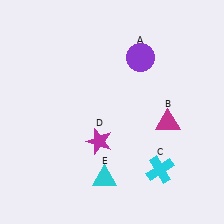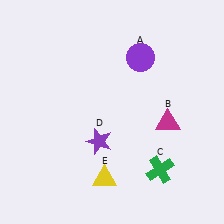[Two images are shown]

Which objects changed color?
C changed from cyan to green. D changed from magenta to purple. E changed from cyan to yellow.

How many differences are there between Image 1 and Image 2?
There are 3 differences between the two images.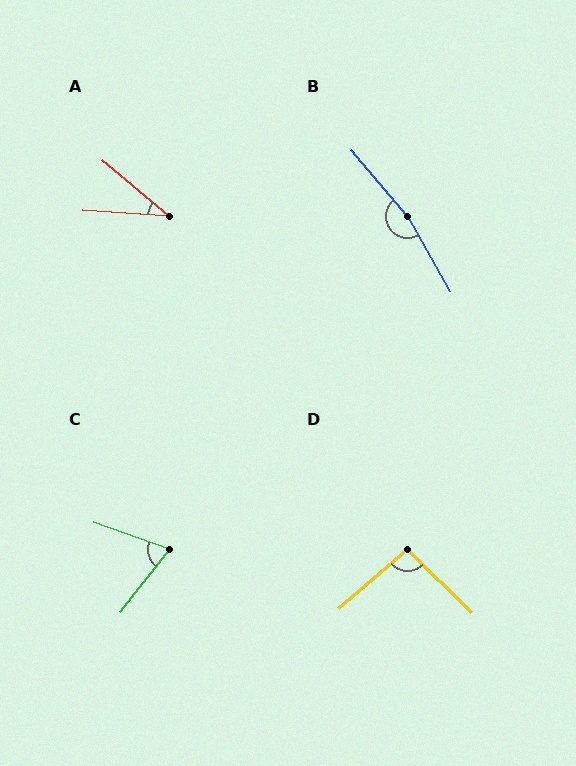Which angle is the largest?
B, at approximately 169 degrees.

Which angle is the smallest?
A, at approximately 37 degrees.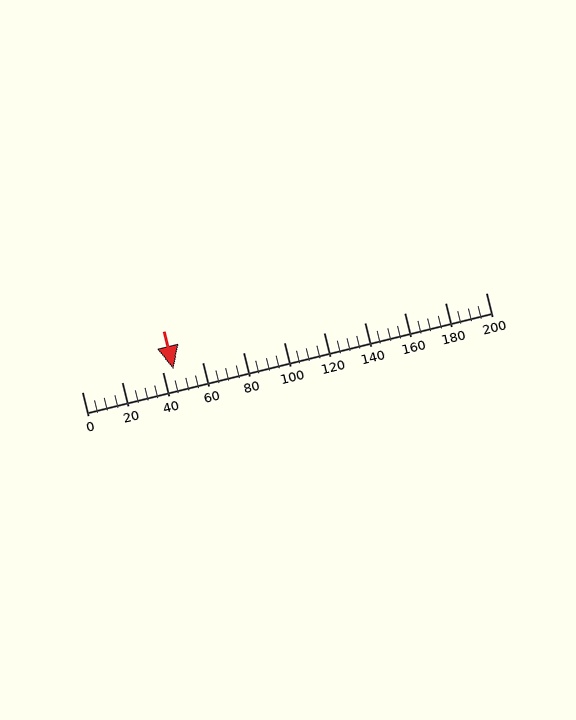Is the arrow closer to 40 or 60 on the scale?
The arrow is closer to 40.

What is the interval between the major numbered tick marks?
The major tick marks are spaced 20 units apart.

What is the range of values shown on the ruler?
The ruler shows values from 0 to 200.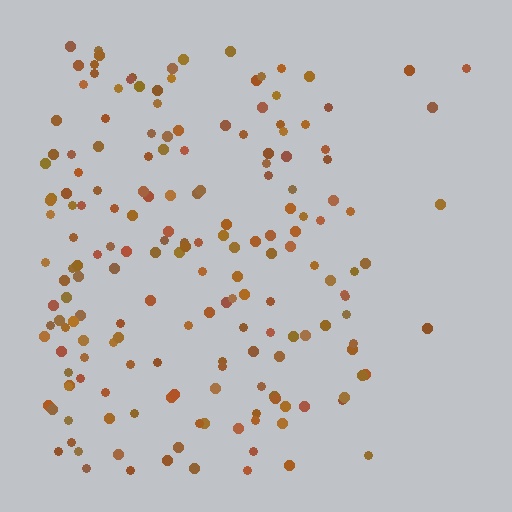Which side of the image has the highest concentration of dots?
The left.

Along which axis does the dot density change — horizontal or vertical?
Horizontal.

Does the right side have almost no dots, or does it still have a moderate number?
Still a moderate number, just noticeably fewer than the left.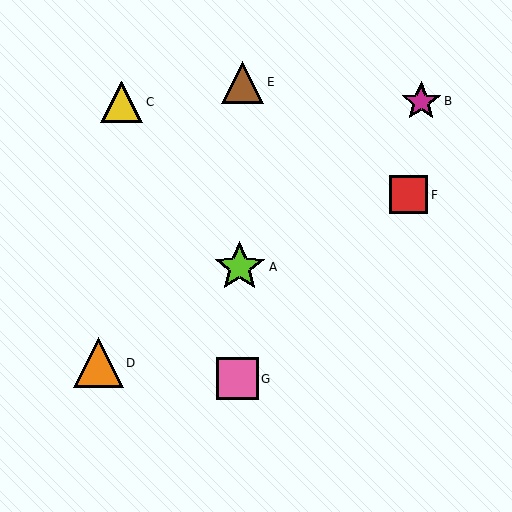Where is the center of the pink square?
The center of the pink square is at (238, 379).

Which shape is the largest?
The lime star (labeled A) is the largest.